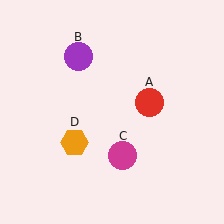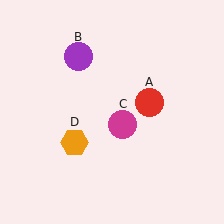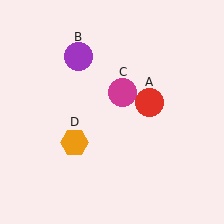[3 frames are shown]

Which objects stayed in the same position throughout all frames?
Red circle (object A) and purple circle (object B) and orange hexagon (object D) remained stationary.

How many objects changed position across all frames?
1 object changed position: magenta circle (object C).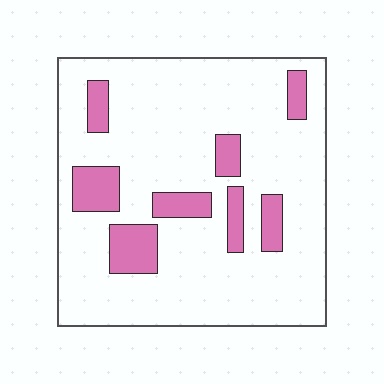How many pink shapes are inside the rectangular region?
8.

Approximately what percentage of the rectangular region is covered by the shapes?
Approximately 15%.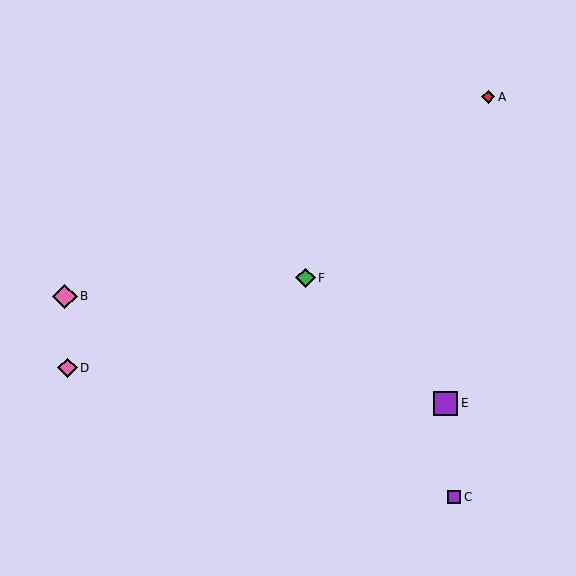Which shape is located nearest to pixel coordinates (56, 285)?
The pink diamond (labeled B) at (65, 296) is nearest to that location.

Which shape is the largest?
The purple square (labeled E) is the largest.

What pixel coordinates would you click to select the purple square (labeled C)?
Click at (454, 497) to select the purple square C.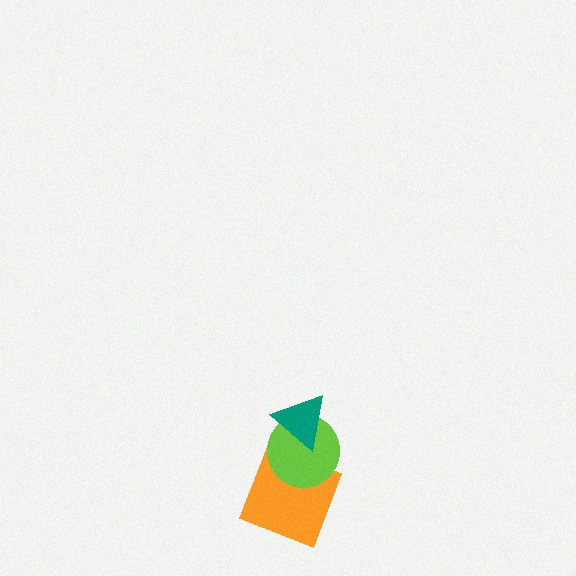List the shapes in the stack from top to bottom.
From top to bottom: the teal triangle, the lime circle, the orange square.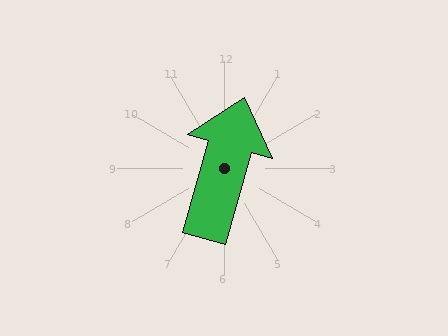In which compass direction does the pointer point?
North.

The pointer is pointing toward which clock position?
Roughly 1 o'clock.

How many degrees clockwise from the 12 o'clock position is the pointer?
Approximately 16 degrees.